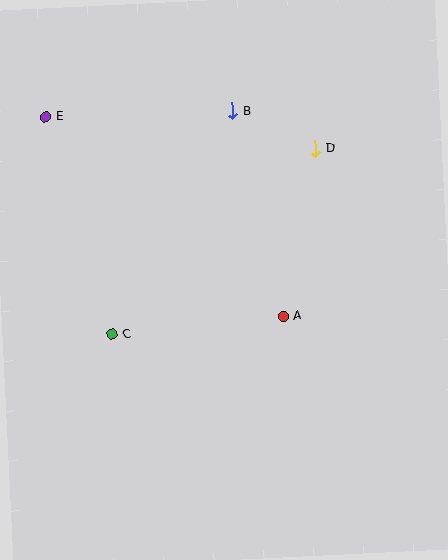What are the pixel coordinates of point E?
Point E is at (46, 117).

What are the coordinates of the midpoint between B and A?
The midpoint between B and A is at (258, 214).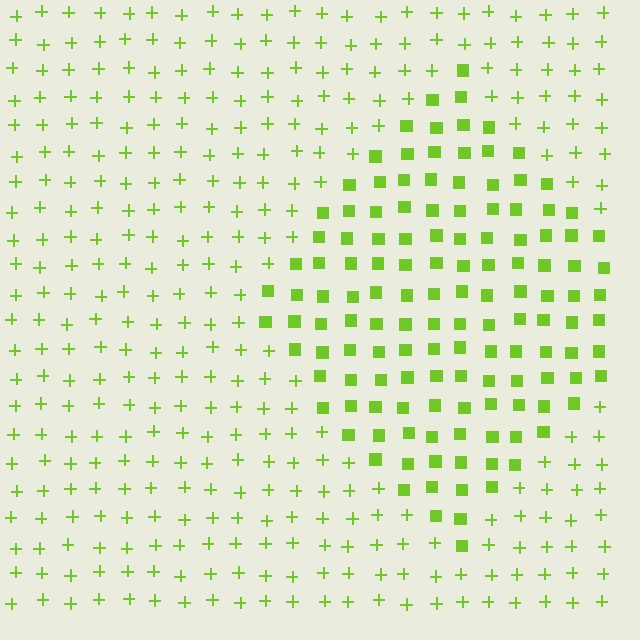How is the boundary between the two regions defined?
The boundary is defined by a change in element shape: squares inside vs. plus signs outside. All elements share the same color and spacing.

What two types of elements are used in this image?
The image uses squares inside the diamond region and plus signs outside it.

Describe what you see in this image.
The image is filled with small lime elements arranged in a uniform grid. A diamond-shaped region contains squares, while the surrounding area contains plus signs. The boundary is defined purely by the change in element shape.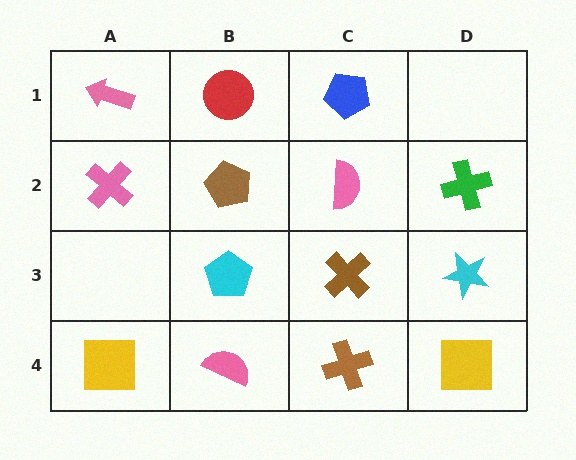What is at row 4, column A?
A yellow square.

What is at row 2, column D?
A green cross.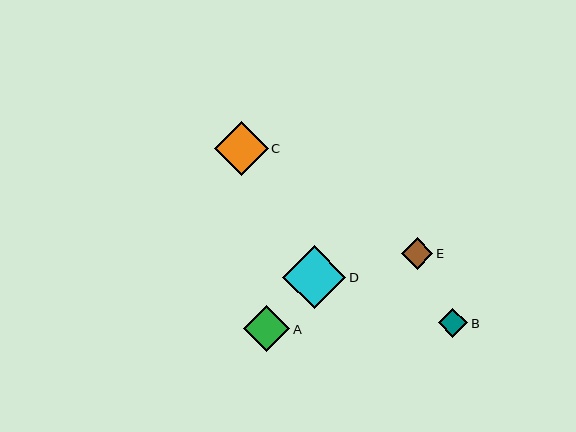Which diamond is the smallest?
Diamond B is the smallest with a size of approximately 29 pixels.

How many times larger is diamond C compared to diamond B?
Diamond C is approximately 1.8 times the size of diamond B.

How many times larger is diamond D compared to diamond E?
Diamond D is approximately 2.0 times the size of diamond E.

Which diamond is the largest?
Diamond D is the largest with a size of approximately 63 pixels.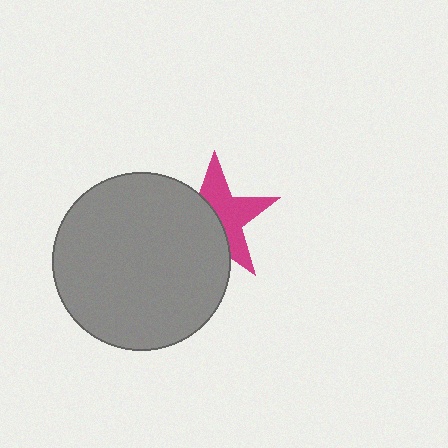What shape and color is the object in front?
The object in front is a gray circle.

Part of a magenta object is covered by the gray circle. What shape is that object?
It is a star.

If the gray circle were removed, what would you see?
You would see the complete magenta star.